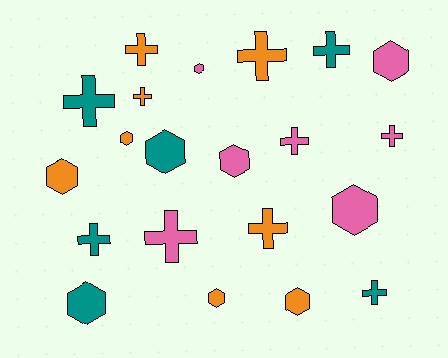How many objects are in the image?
There are 21 objects.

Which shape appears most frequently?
Cross, with 11 objects.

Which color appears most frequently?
Orange, with 8 objects.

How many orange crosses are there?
There are 4 orange crosses.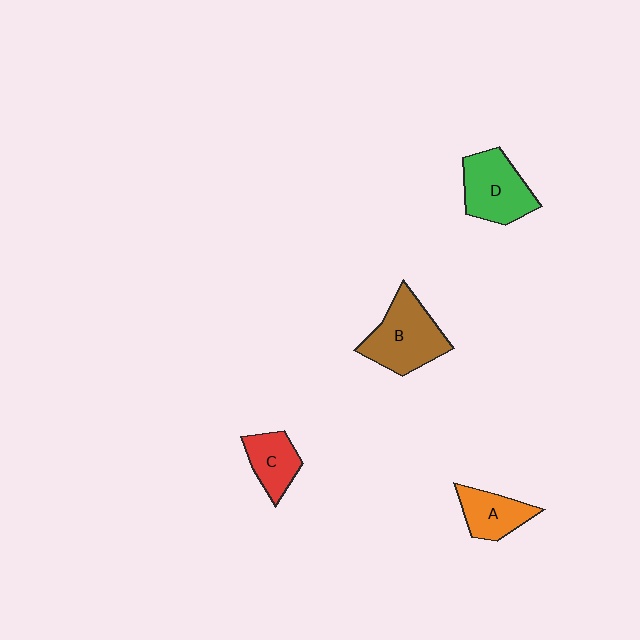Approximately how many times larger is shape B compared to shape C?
Approximately 1.7 times.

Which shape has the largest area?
Shape B (brown).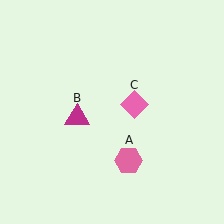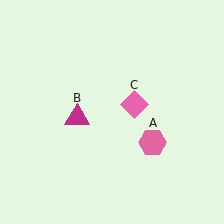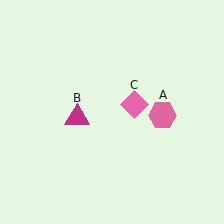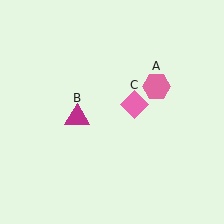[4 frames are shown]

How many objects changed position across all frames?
1 object changed position: pink hexagon (object A).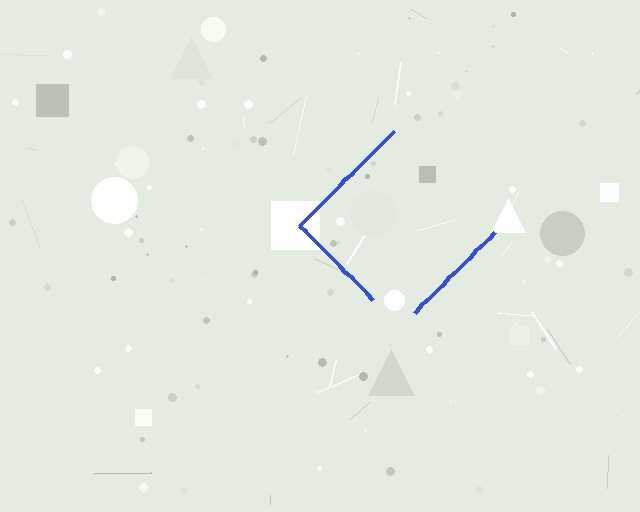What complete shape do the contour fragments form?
The contour fragments form a diamond.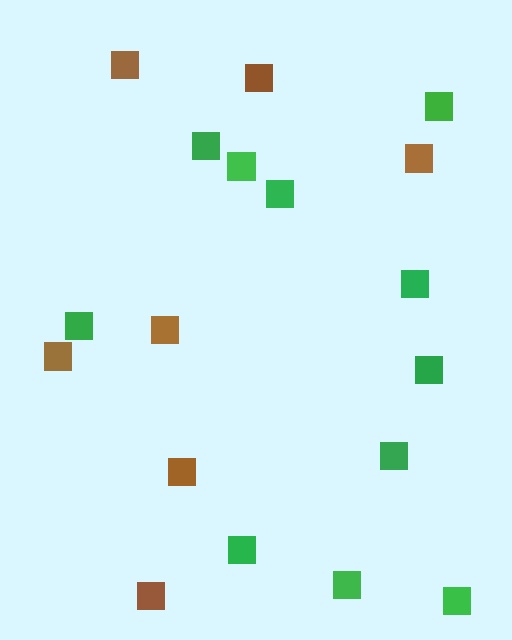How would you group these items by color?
There are 2 groups: one group of brown squares (7) and one group of green squares (11).